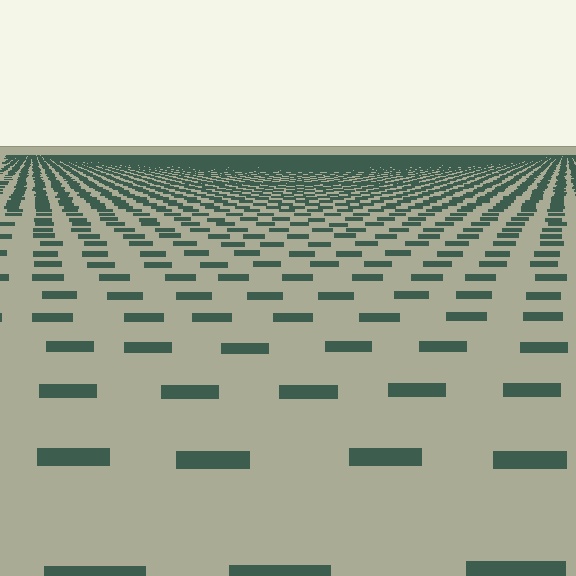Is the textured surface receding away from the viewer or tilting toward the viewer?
The surface is receding away from the viewer. Texture elements get smaller and denser toward the top.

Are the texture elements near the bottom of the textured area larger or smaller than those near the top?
Larger. Near the bottom, elements are closer to the viewer and appear at a bigger on-screen size.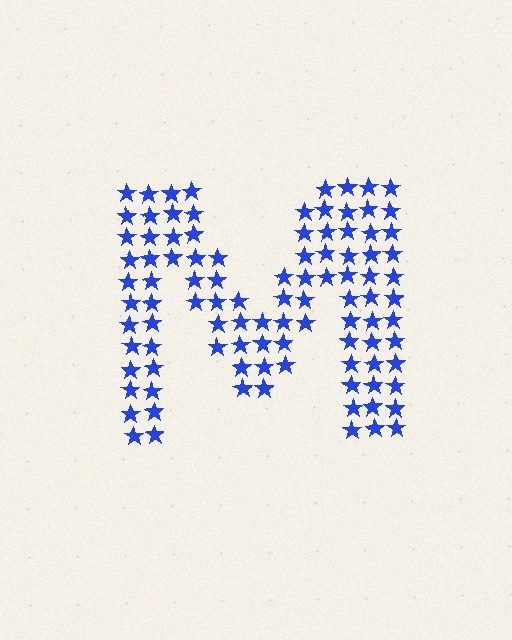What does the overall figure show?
The overall figure shows the letter M.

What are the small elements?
The small elements are stars.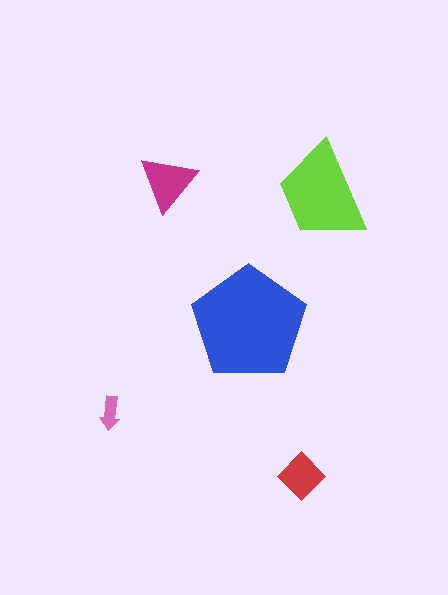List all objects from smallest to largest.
The pink arrow, the red diamond, the magenta triangle, the lime trapezoid, the blue pentagon.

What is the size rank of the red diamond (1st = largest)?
4th.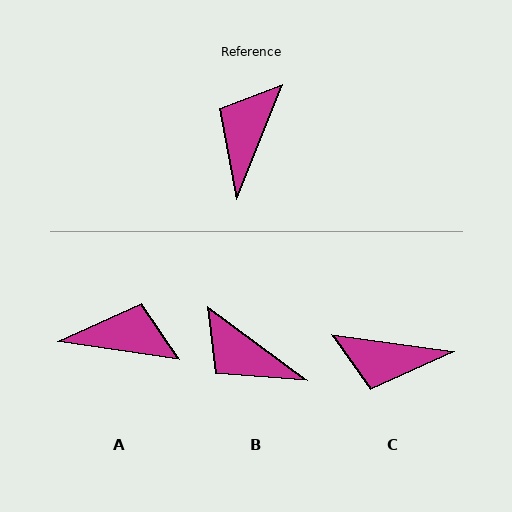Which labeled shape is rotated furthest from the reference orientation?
C, about 104 degrees away.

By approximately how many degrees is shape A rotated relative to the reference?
Approximately 76 degrees clockwise.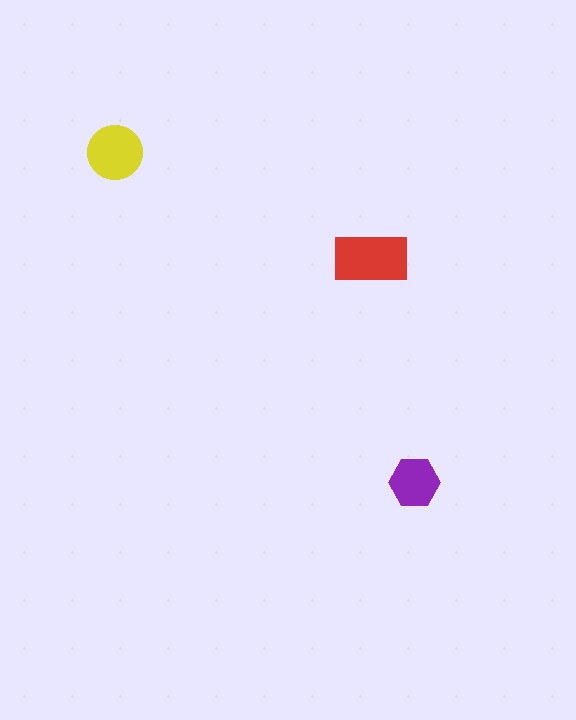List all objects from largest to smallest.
The red rectangle, the yellow circle, the purple hexagon.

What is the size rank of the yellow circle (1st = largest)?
2nd.